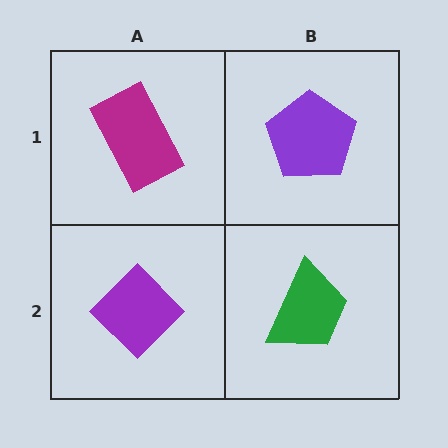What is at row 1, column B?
A purple pentagon.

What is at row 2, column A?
A purple diamond.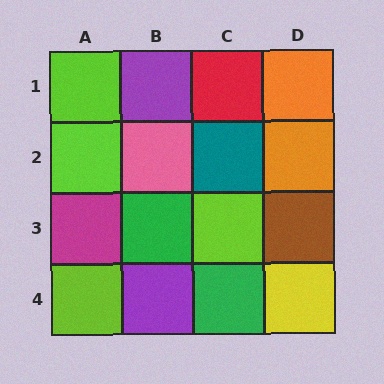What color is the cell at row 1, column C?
Red.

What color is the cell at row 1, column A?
Lime.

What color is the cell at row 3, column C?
Lime.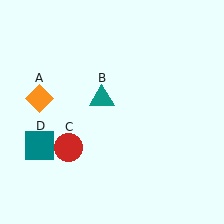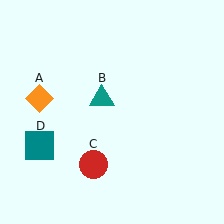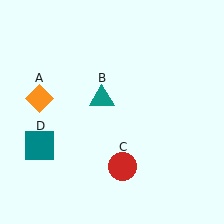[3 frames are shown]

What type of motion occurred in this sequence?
The red circle (object C) rotated counterclockwise around the center of the scene.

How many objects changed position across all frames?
1 object changed position: red circle (object C).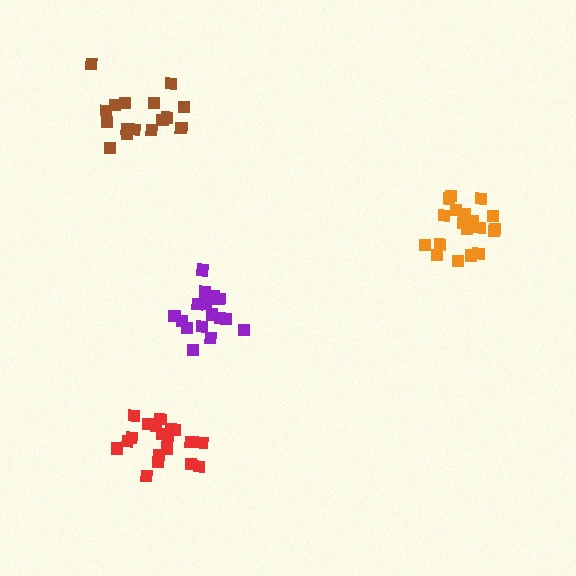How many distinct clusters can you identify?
There are 4 distinct clusters.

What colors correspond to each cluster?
The clusters are colored: purple, brown, red, orange.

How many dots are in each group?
Group 1: 17 dots, Group 2: 16 dots, Group 3: 20 dots, Group 4: 21 dots (74 total).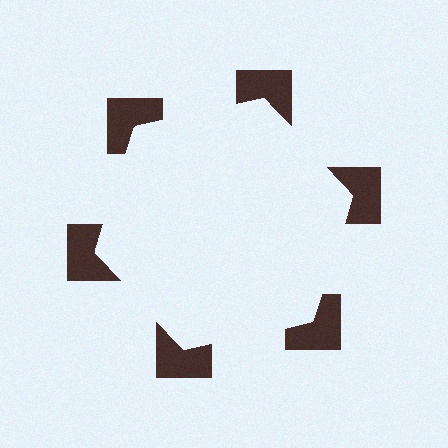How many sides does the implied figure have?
6 sides.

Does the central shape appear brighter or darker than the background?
It typically appears slightly brighter than the background, even though no actual brightness change is drawn.